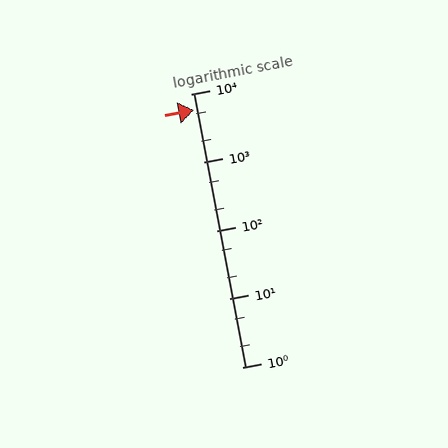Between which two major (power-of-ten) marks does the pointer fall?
The pointer is between 1000 and 10000.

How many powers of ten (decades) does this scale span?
The scale spans 4 decades, from 1 to 10000.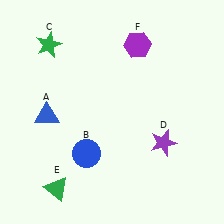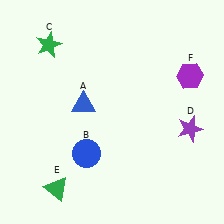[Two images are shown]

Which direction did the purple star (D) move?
The purple star (D) moved right.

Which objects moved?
The objects that moved are: the blue triangle (A), the purple star (D), the purple hexagon (F).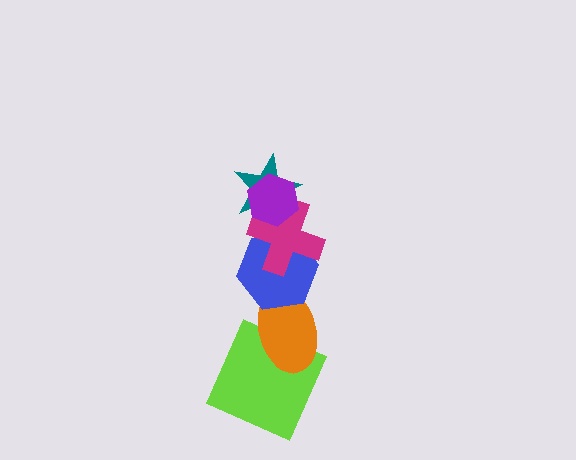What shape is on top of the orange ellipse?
The blue hexagon is on top of the orange ellipse.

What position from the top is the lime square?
The lime square is 6th from the top.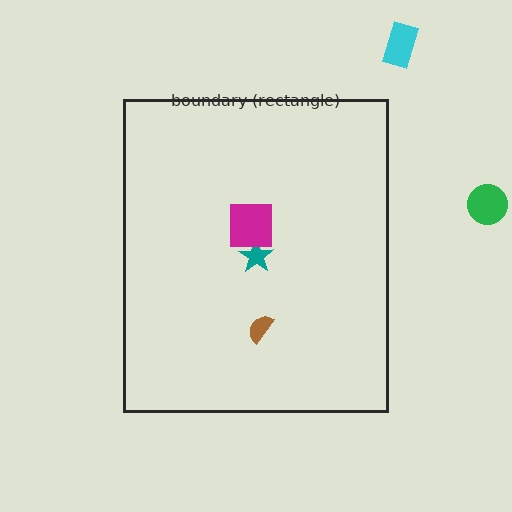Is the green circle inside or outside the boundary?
Outside.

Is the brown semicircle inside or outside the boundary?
Inside.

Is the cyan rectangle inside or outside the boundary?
Outside.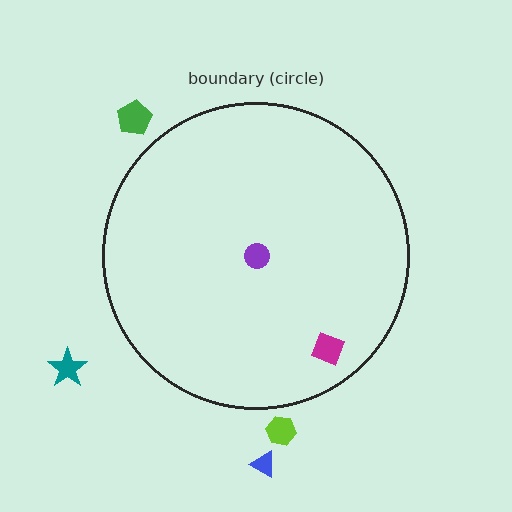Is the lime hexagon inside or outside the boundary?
Outside.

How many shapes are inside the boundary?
2 inside, 4 outside.